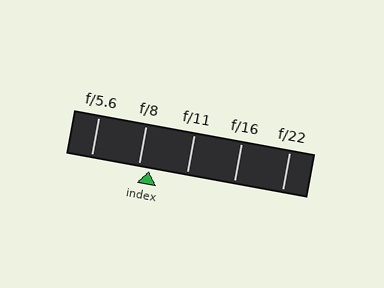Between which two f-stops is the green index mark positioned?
The index mark is between f/8 and f/11.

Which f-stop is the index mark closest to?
The index mark is closest to f/8.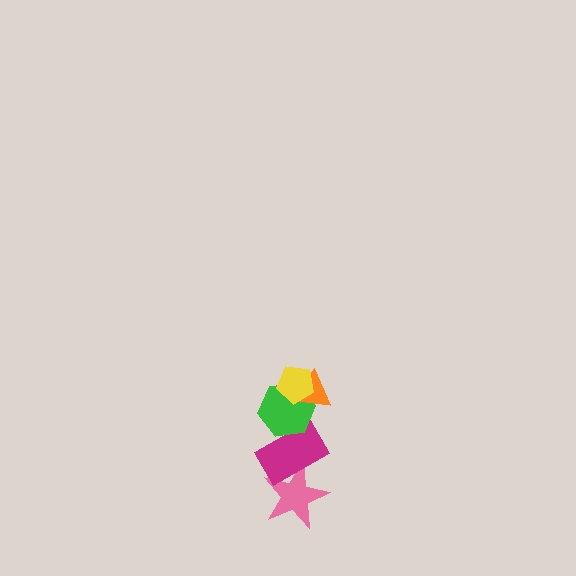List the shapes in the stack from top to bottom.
From top to bottom: the yellow pentagon, the orange triangle, the green hexagon, the magenta rectangle, the pink star.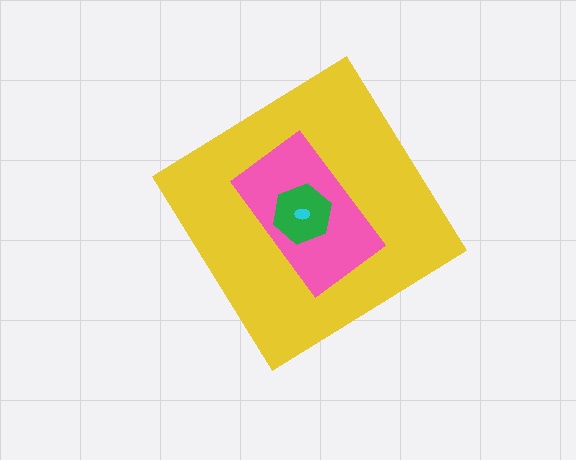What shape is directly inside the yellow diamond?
The pink rectangle.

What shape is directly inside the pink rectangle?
The green hexagon.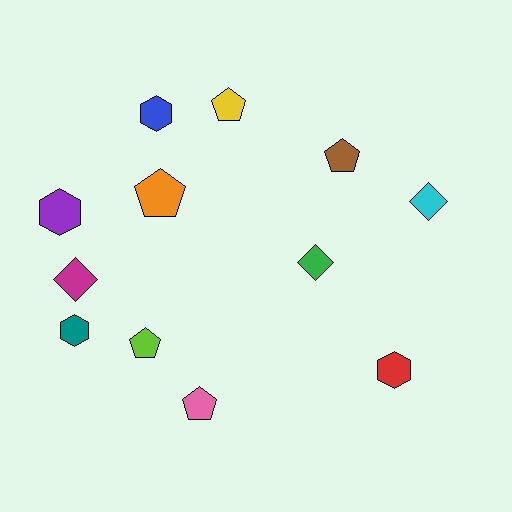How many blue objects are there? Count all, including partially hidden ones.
There is 1 blue object.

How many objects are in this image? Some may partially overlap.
There are 12 objects.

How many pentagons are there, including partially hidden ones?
There are 5 pentagons.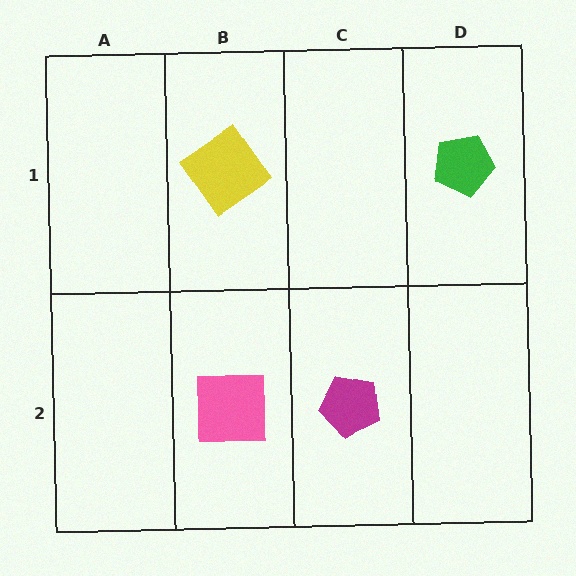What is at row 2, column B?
A pink square.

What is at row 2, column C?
A magenta pentagon.